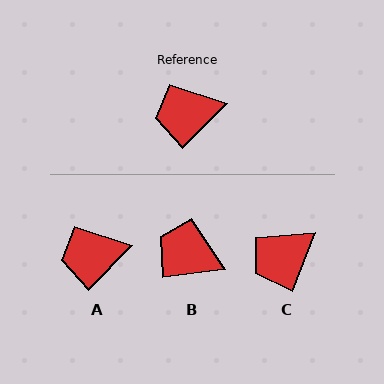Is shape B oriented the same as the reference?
No, it is off by about 39 degrees.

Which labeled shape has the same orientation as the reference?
A.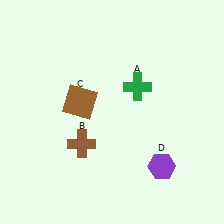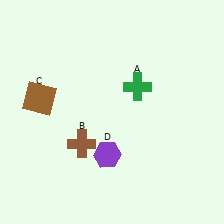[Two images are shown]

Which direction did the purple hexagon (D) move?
The purple hexagon (D) moved left.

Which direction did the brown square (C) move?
The brown square (C) moved left.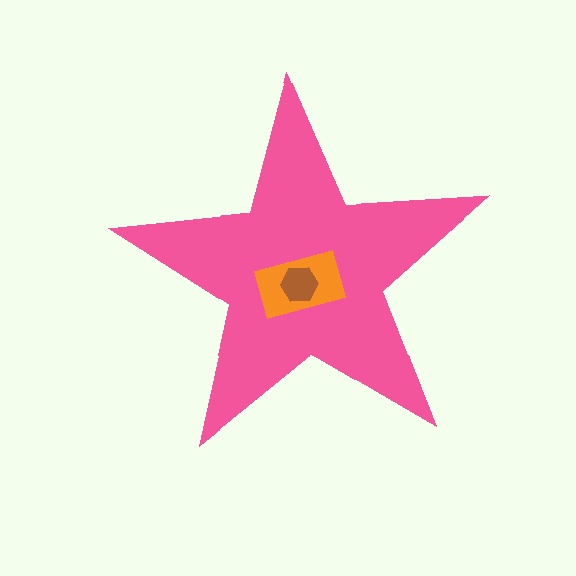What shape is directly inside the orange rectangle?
The brown hexagon.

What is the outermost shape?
The pink star.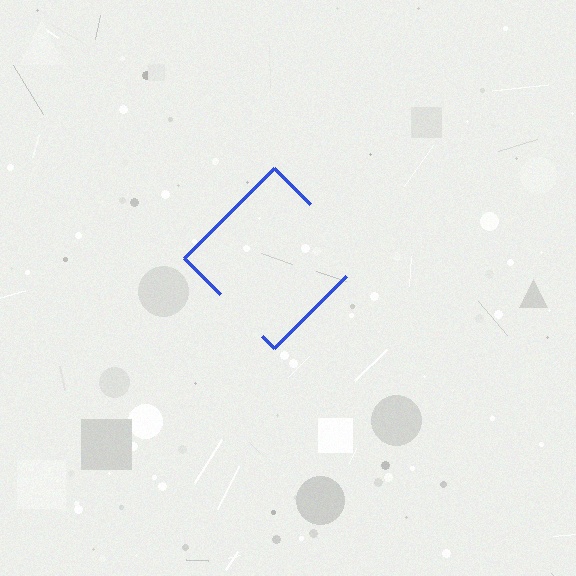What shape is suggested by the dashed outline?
The dashed outline suggests a diamond.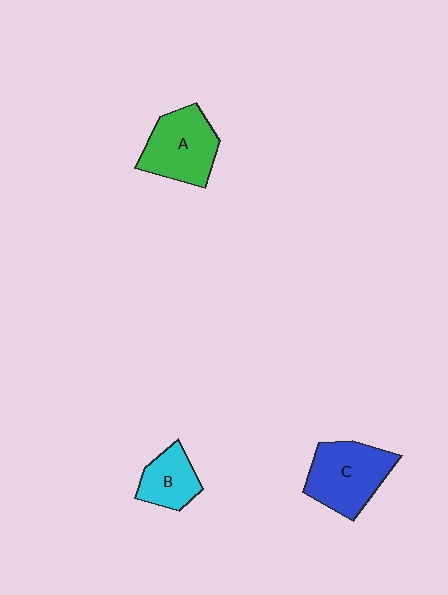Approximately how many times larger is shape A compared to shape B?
Approximately 1.6 times.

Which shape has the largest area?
Shape C (blue).